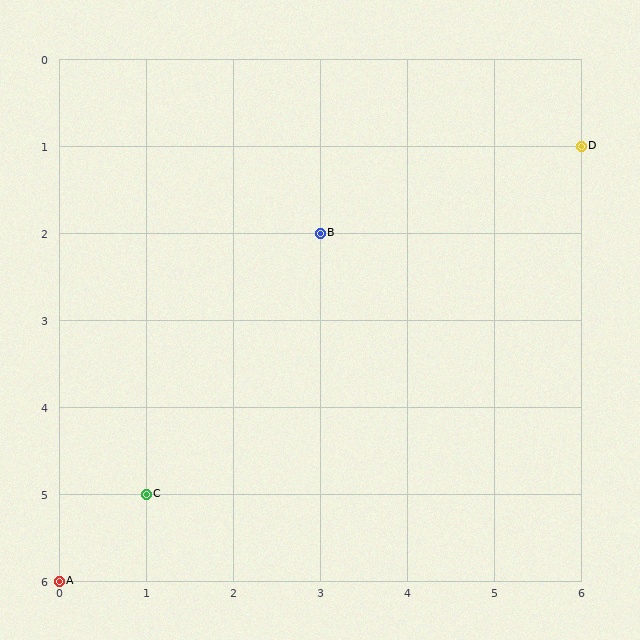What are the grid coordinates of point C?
Point C is at grid coordinates (1, 5).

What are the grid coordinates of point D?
Point D is at grid coordinates (6, 1).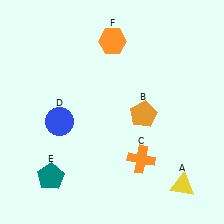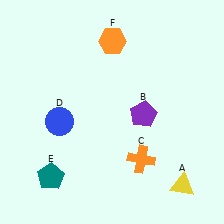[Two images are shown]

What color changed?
The pentagon (B) changed from orange in Image 1 to purple in Image 2.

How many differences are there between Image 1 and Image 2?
There is 1 difference between the two images.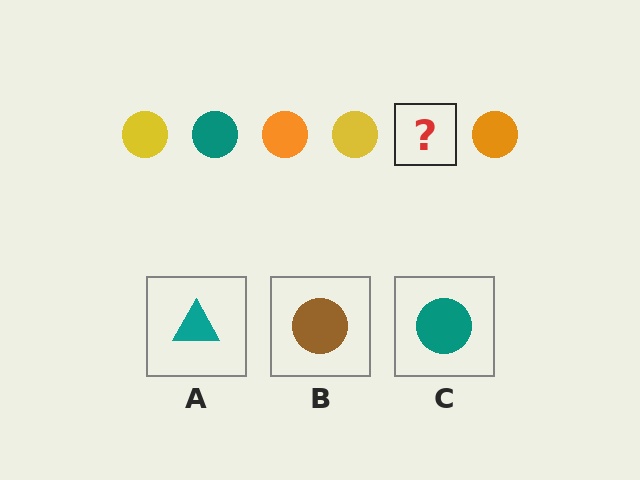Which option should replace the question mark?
Option C.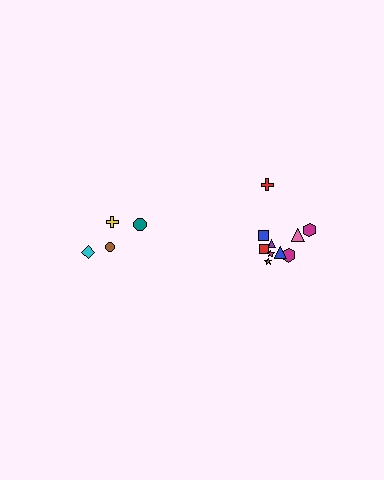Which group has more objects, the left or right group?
The right group.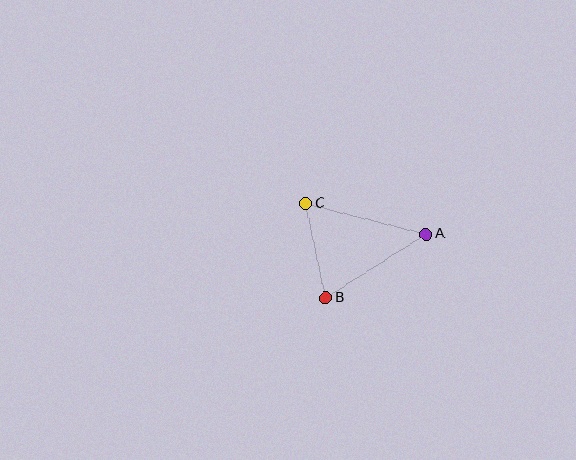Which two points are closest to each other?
Points B and C are closest to each other.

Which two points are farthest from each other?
Points A and C are farthest from each other.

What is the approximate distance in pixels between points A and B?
The distance between A and B is approximately 118 pixels.